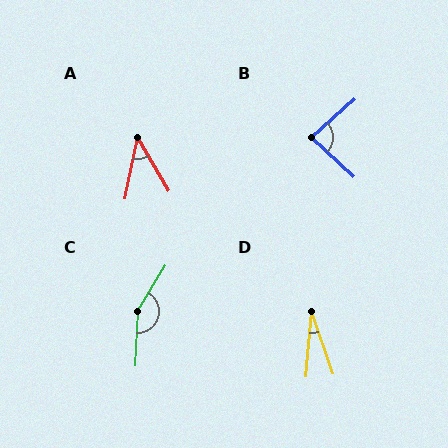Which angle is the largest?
C, at approximately 152 degrees.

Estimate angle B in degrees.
Approximately 84 degrees.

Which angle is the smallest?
D, at approximately 23 degrees.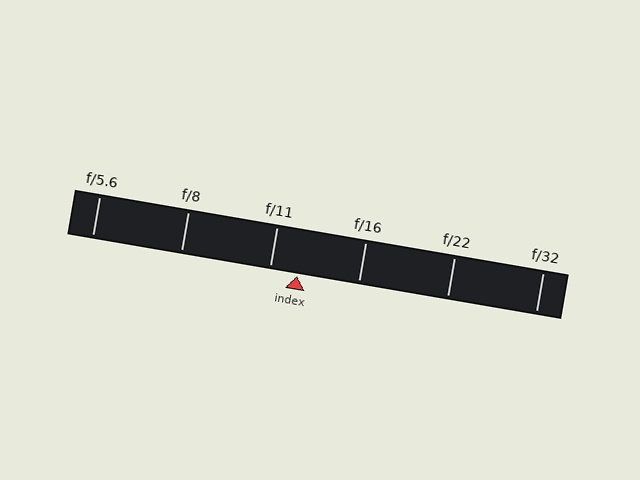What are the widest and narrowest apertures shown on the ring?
The widest aperture shown is f/5.6 and the narrowest is f/32.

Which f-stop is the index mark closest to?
The index mark is closest to f/11.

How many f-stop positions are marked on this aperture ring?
There are 6 f-stop positions marked.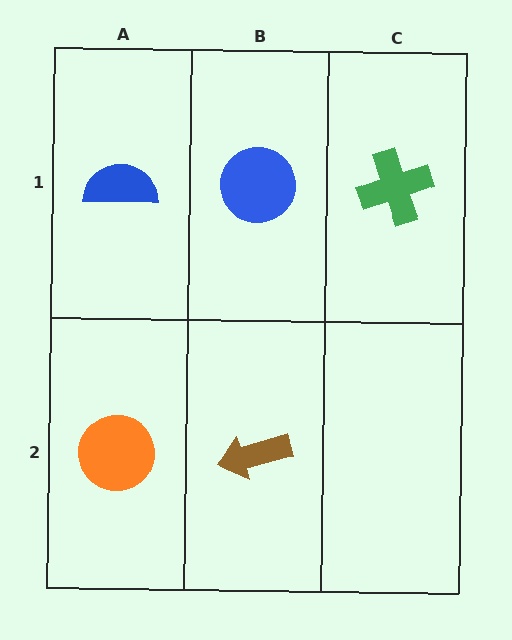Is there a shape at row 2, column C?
No, that cell is empty.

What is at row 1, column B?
A blue circle.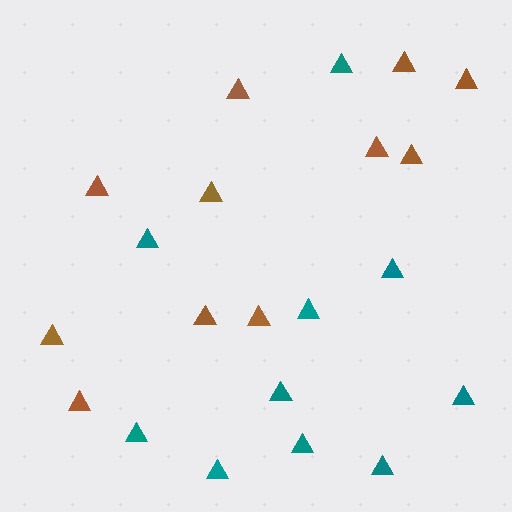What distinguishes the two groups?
There are 2 groups: one group of brown triangles (11) and one group of teal triangles (10).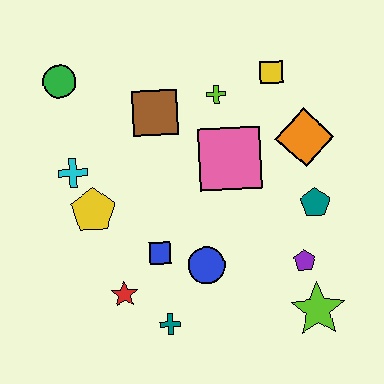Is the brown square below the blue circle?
No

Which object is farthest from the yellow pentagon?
The lime star is farthest from the yellow pentagon.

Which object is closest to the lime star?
The purple pentagon is closest to the lime star.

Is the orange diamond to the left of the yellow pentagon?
No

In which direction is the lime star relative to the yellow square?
The lime star is below the yellow square.